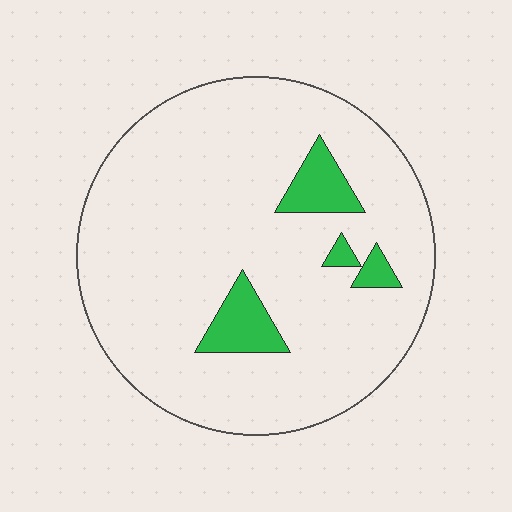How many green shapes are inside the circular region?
4.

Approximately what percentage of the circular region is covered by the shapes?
Approximately 10%.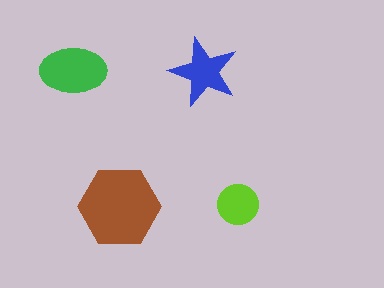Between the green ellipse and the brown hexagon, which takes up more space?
The brown hexagon.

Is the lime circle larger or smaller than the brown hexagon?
Smaller.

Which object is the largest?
The brown hexagon.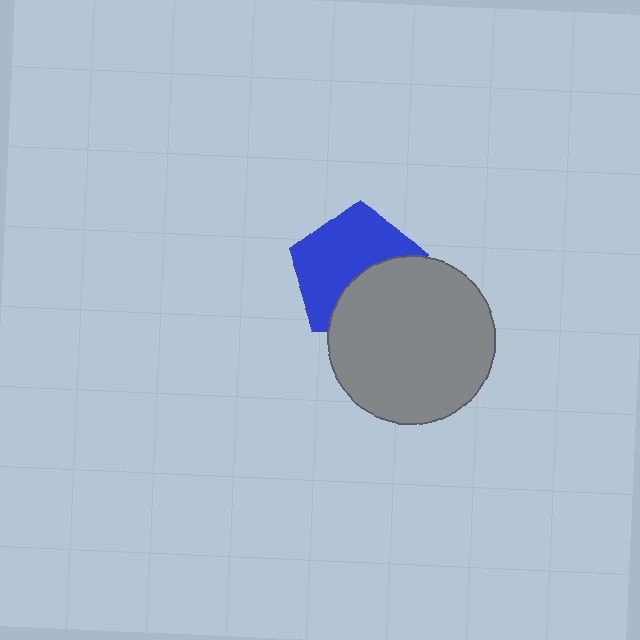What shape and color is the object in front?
The object in front is a gray circle.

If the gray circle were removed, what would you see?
You would see the complete blue pentagon.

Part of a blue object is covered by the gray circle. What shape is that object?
It is a pentagon.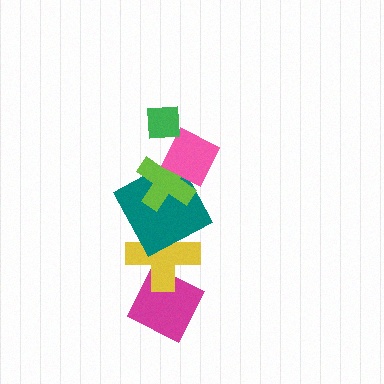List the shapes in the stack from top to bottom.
From top to bottom: the green square, the pink diamond, the lime cross, the teal square, the yellow cross, the magenta diamond.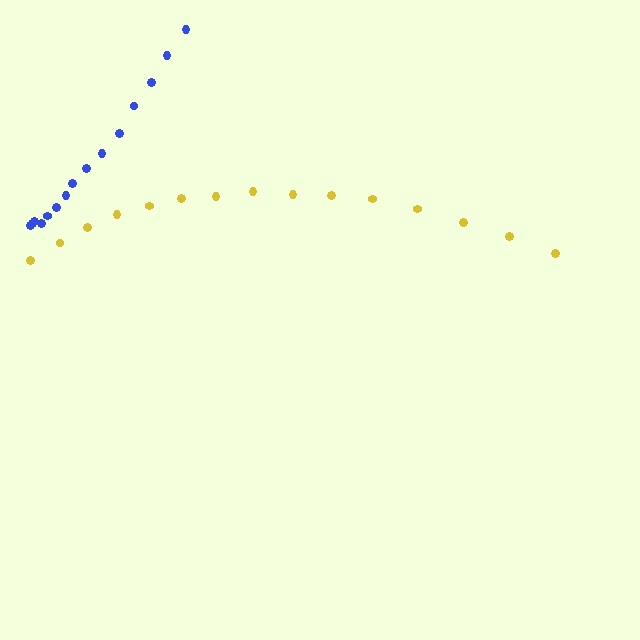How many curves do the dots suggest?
There are 2 distinct paths.